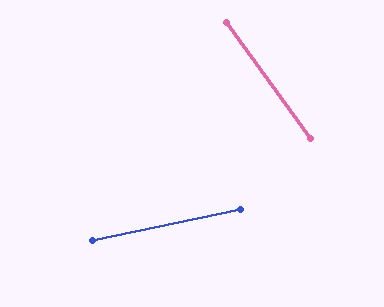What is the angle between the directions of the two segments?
Approximately 66 degrees.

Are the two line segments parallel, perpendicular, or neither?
Neither parallel nor perpendicular — they differ by about 66°.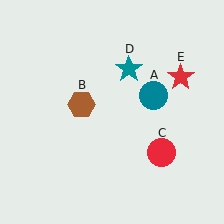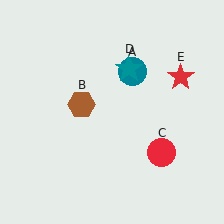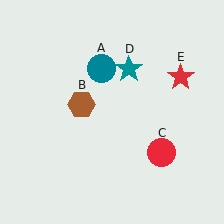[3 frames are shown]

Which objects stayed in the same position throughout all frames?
Brown hexagon (object B) and red circle (object C) and teal star (object D) and red star (object E) remained stationary.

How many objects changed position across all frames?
1 object changed position: teal circle (object A).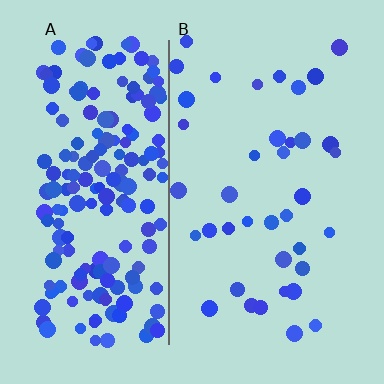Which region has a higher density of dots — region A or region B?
A (the left).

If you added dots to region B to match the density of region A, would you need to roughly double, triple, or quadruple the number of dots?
Approximately quadruple.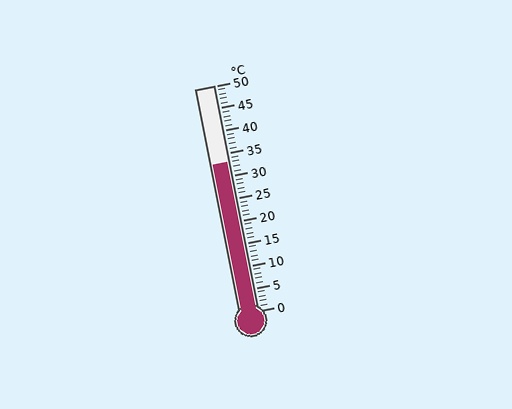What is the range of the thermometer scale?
The thermometer scale ranges from 0°C to 50°C.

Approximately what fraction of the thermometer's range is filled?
The thermometer is filled to approximately 65% of its range.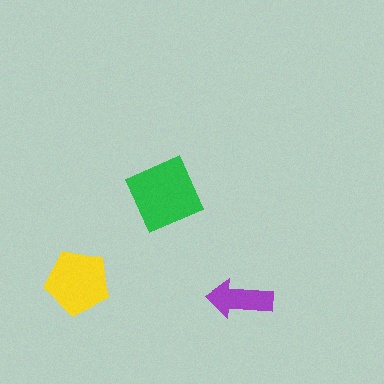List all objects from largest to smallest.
The green diamond, the yellow pentagon, the purple arrow.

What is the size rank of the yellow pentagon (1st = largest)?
2nd.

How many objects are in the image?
There are 3 objects in the image.